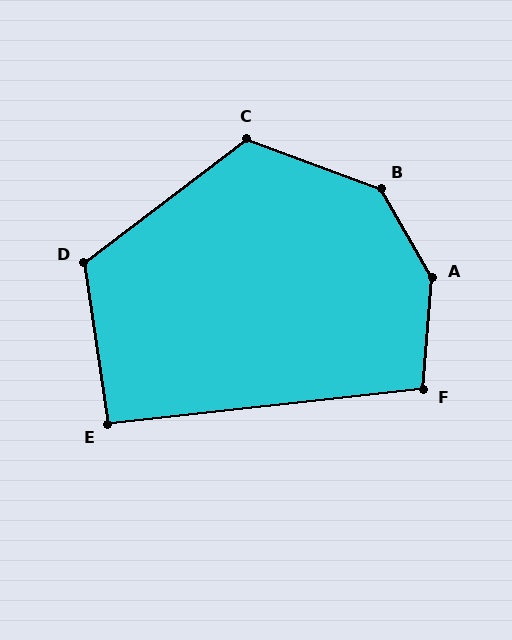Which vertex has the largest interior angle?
A, at approximately 146 degrees.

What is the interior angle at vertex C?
Approximately 122 degrees (obtuse).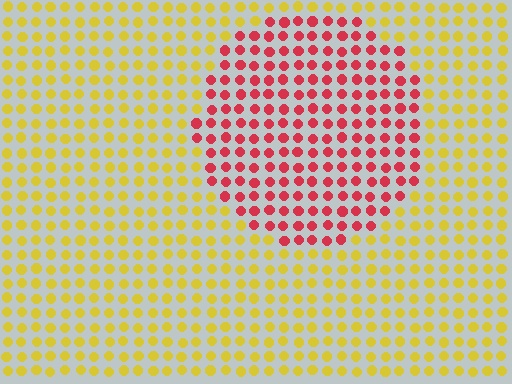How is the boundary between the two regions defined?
The boundary is defined purely by a slight shift in hue (about 64 degrees). Spacing, size, and orientation are identical on both sides.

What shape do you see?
I see a circle.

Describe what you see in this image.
The image is filled with small yellow elements in a uniform arrangement. A circle-shaped region is visible where the elements are tinted to a slightly different hue, forming a subtle color boundary.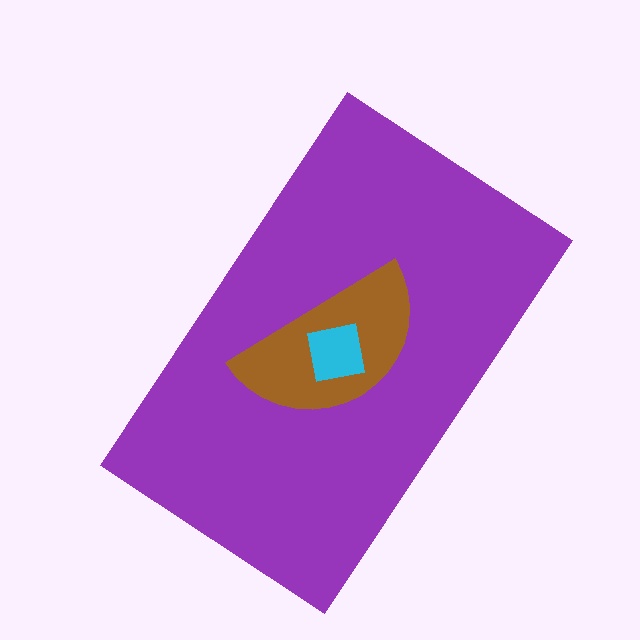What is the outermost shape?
The purple rectangle.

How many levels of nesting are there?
3.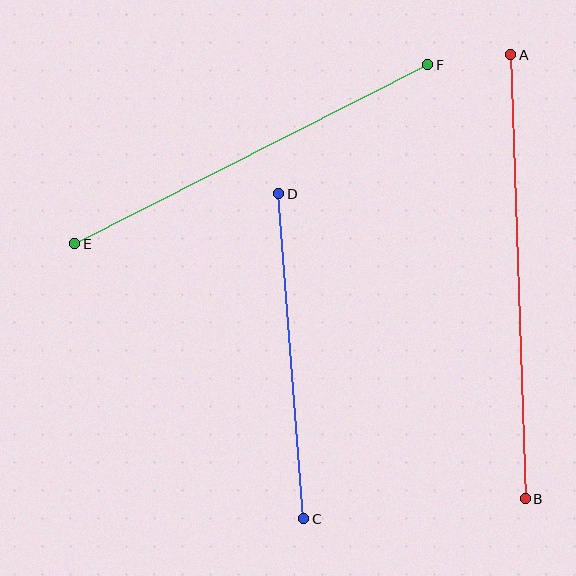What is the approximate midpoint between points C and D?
The midpoint is at approximately (291, 356) pixels.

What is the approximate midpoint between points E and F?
The midpoint is at approximately (251, 154) pixels.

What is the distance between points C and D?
The distance is approximately 326 pixels.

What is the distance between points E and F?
The distance is approximately 396 pixels.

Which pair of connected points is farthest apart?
Points A and B are farthest apart.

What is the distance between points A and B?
The distance is approximately 444 pixels.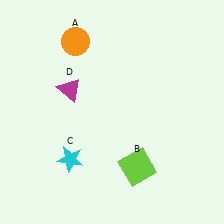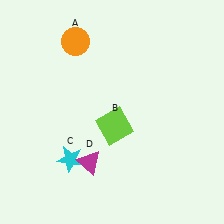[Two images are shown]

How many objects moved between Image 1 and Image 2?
2 objects moved between the two images.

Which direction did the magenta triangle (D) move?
The magenta triangle (D) moved down.